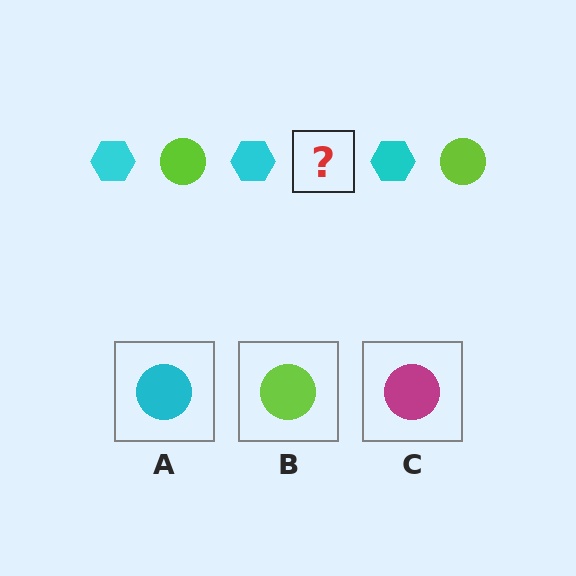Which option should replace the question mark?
Option B.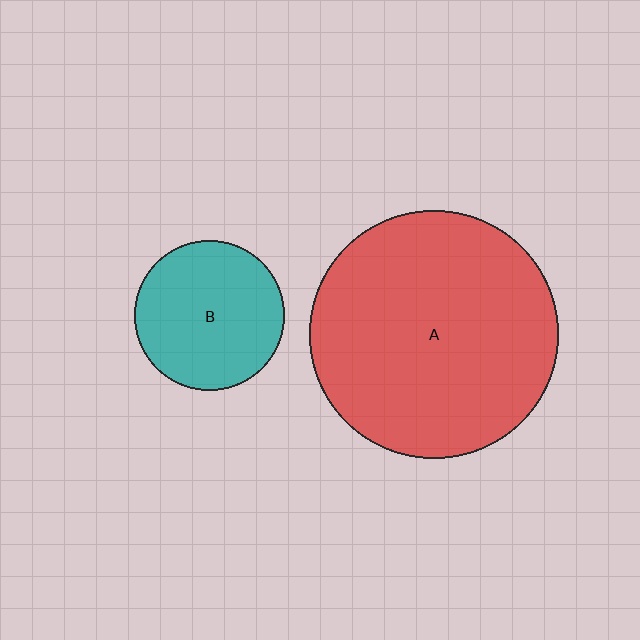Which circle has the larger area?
Circle A (red).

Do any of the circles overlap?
No, none of the circles overlap.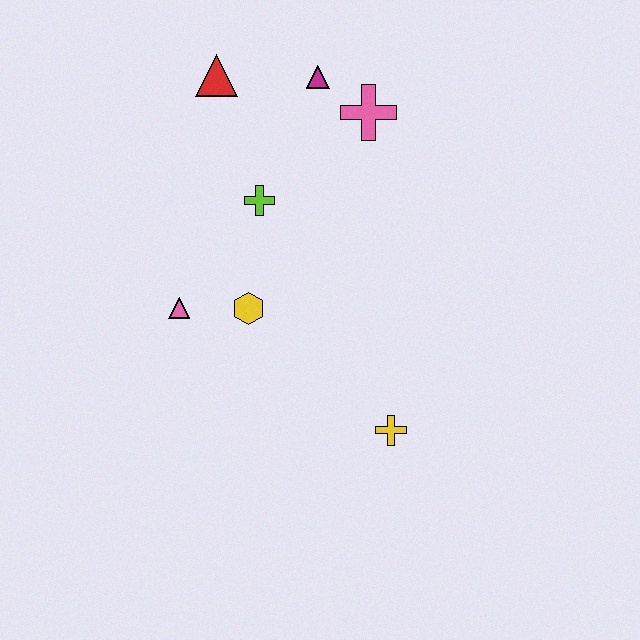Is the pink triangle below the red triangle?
Yes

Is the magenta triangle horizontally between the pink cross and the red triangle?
Yes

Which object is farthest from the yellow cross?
The red triangle is farthest from the yellow cross.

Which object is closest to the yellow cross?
The yellow hexagon is closest to the yellow cross.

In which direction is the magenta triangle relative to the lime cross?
The magenta triangle is above the lime cross.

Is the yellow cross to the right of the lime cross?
Yes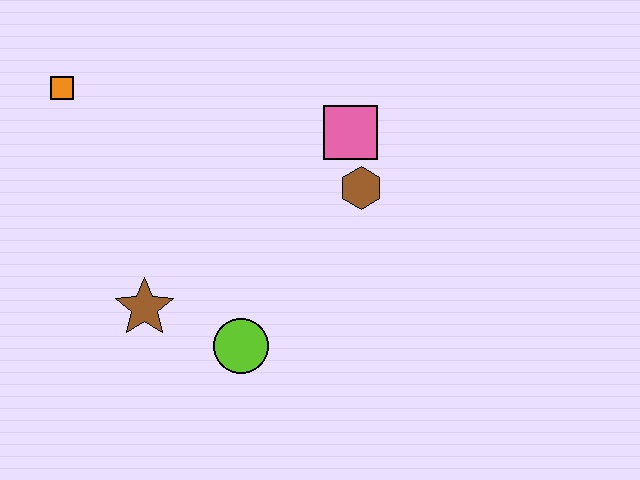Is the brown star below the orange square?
Yes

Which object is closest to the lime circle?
The brown star is closest to the lime circle.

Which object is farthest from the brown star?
The pink square is farthest from the brown star.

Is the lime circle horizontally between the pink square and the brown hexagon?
No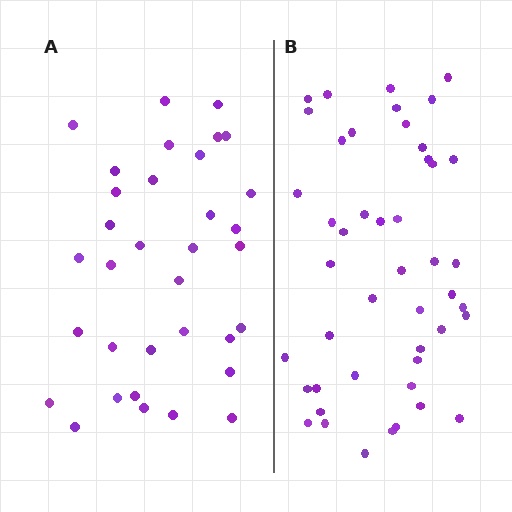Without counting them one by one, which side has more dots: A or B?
Region B (the right region) has more dots.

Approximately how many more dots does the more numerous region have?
Region B has roughly 12 or so more dots than region A.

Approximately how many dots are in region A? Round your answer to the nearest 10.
About 30 dots. (The exact count is 34, which rounds to 30.)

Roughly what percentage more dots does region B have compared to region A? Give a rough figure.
About 35% more.